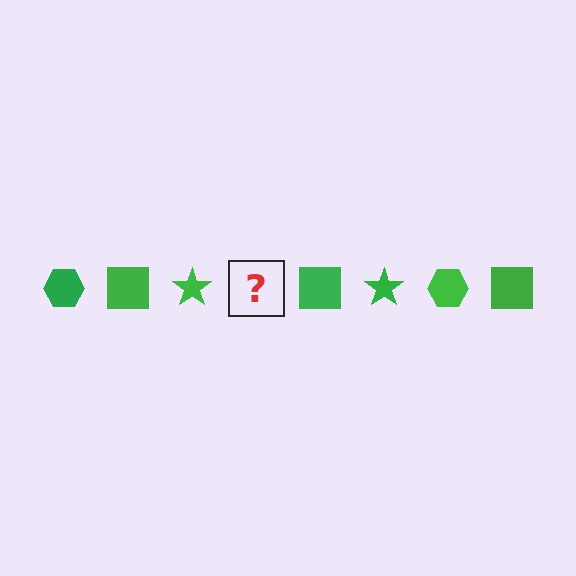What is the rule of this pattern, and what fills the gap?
The rule is that the pattern cycles through hexagon, square, star shapes in green. The gap should be filled with a green hexagon.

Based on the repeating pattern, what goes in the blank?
The blank should be a green hexagon.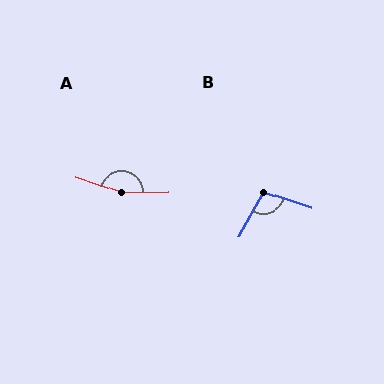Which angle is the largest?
A, at approximately 160 degrees.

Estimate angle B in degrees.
Approximately 100 degrees.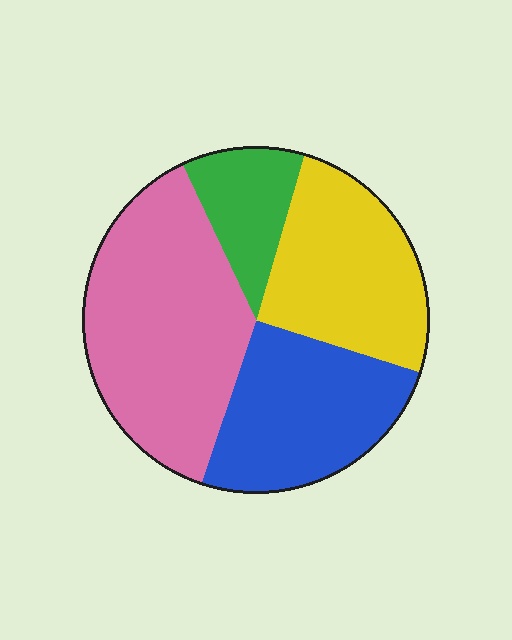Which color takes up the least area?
Green, at roughly 10%.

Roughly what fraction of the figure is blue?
Blue covers around 25% of the figure.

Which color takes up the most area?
Pink, at roughly 40%.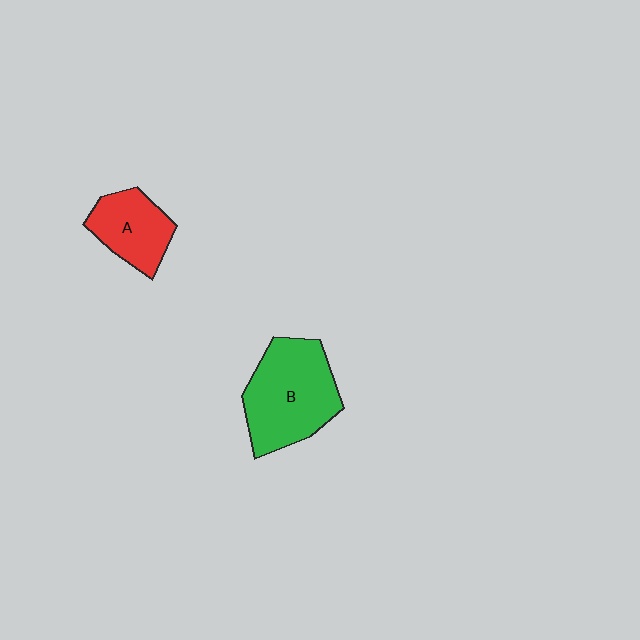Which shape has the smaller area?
Shape A (red).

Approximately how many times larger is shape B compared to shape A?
Approximately 1.7 times.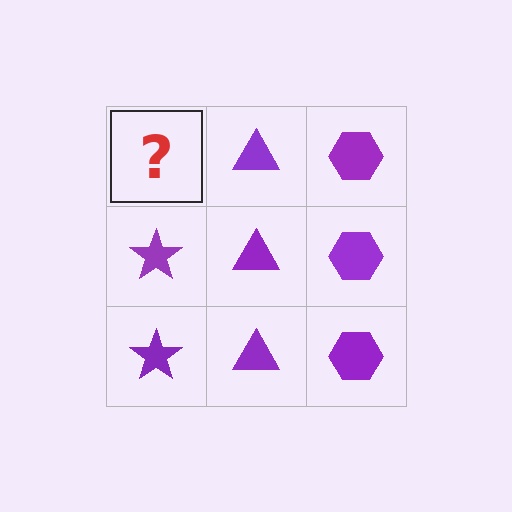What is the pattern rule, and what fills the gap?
The rule is that each column has a consistent shape. The gap should be filled with a purple star.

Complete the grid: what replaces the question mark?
The question mark should be replaced with a purple star.